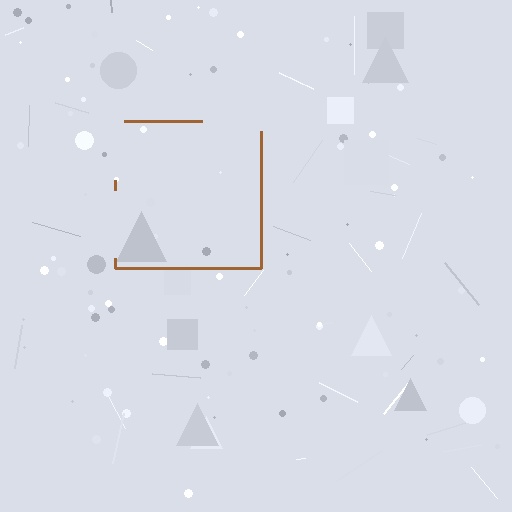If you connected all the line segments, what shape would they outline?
They would outline a square.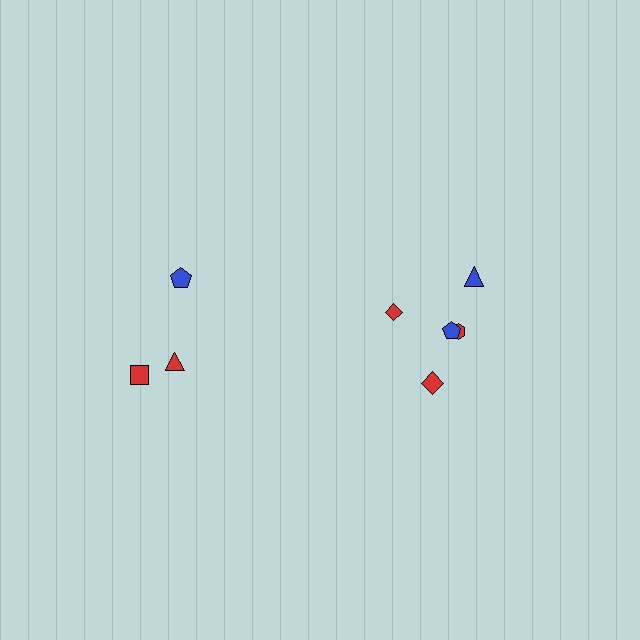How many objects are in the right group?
There are 5 objects.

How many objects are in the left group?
There are 3 objects.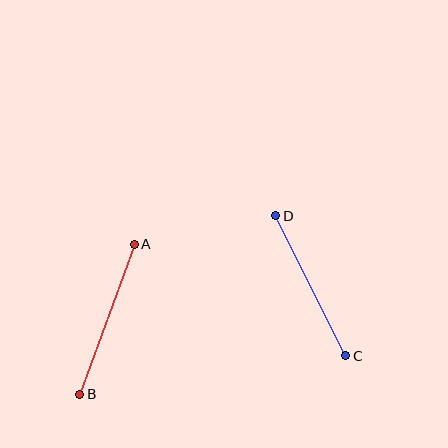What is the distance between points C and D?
The distance is approximately 156 pixels.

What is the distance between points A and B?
The distance is approximately 160 pixels.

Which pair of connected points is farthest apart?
Points A and B are farthest apart.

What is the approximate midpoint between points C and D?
The midpoint is at approximately (311, 286) pixels.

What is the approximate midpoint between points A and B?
The midpoint is at approximately (107, 319) pixels.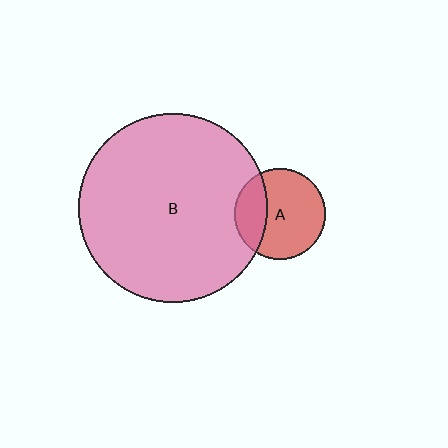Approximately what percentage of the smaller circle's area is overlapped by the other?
Approximately 30%.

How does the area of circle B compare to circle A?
Approximately 4.3 times.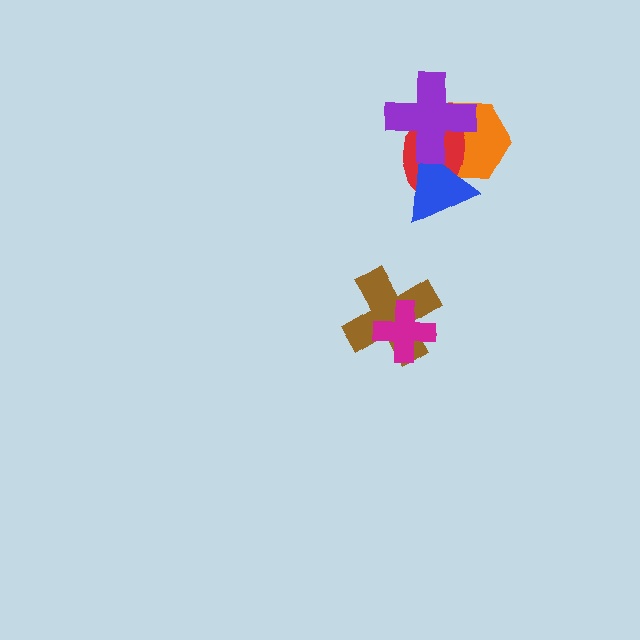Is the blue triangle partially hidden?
Yes, it is partially covered by another shape.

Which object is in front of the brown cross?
The magenta cross is in front of the brown cross.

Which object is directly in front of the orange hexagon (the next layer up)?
The red ellipse is directly in front of the orange hexagon.